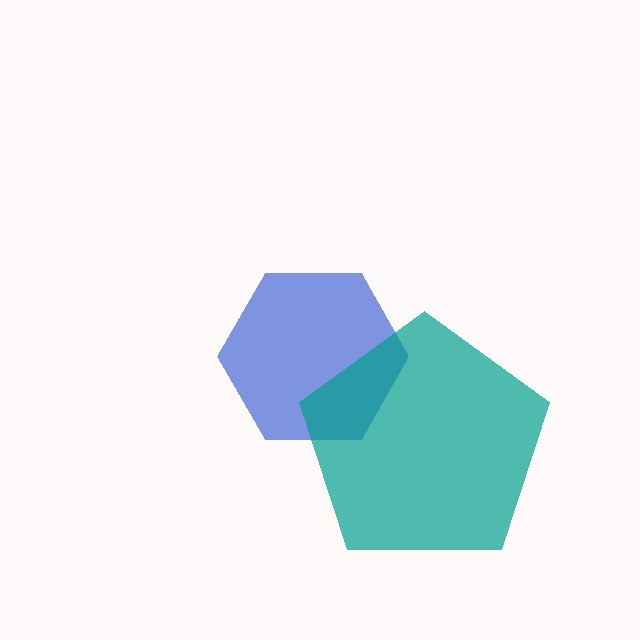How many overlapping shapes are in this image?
There are 2 overlapping shapes in the image.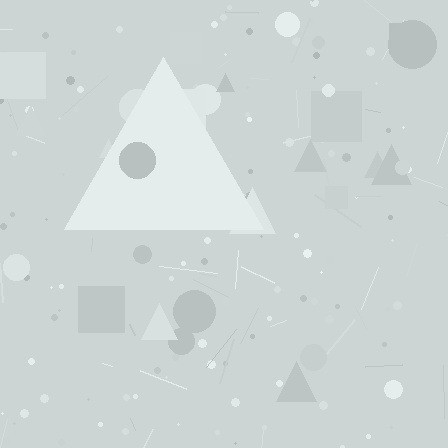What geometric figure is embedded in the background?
A triangle is embedded in the background.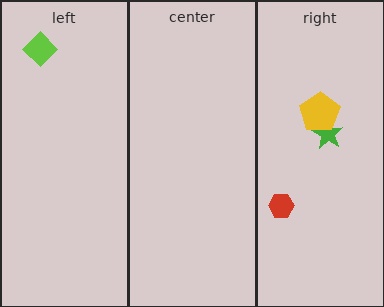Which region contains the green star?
The right region.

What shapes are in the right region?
The green star, the red hexagon, the yellow pentagon.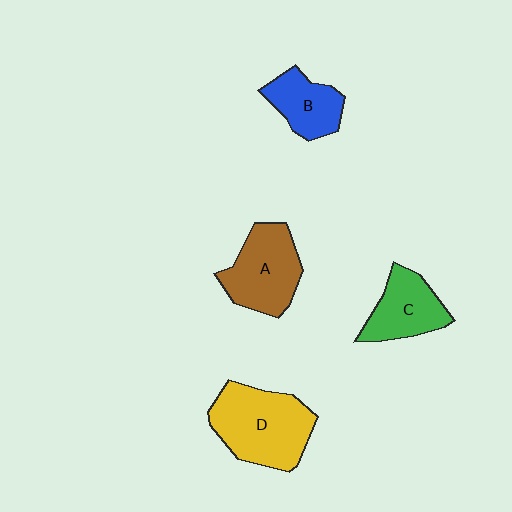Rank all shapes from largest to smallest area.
From largest to smallest: D (yellow), A (brown), C (green), B (blue).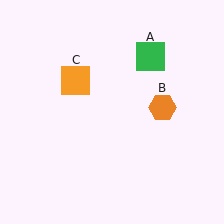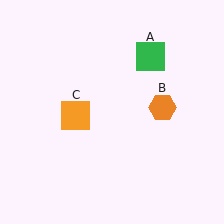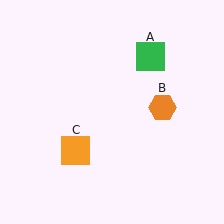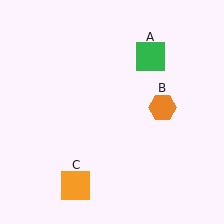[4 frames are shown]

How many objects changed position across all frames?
1 object changed position: orange square (object C).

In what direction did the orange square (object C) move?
The orange square (object C) moved down.